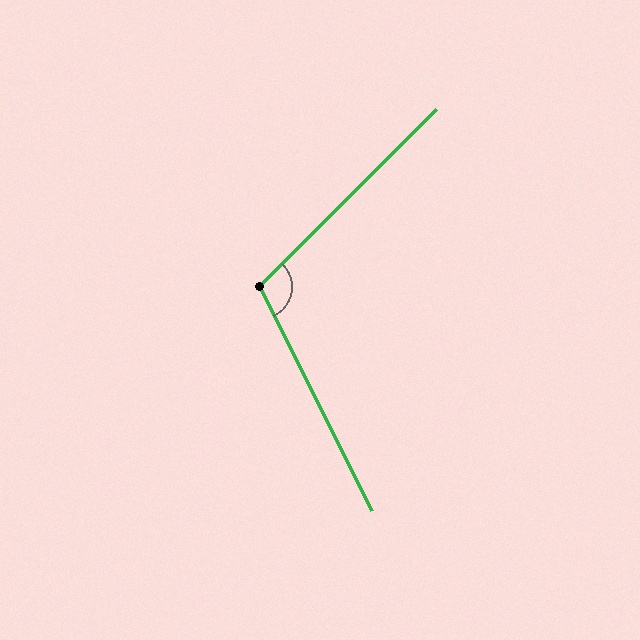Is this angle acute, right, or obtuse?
It is obtuse.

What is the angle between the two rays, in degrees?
Approximately 109 degrees.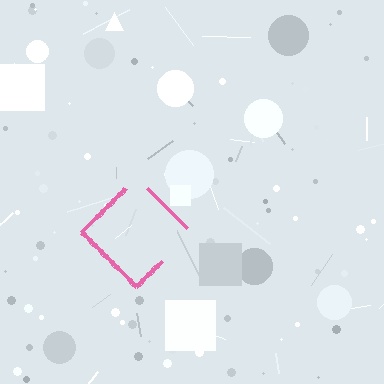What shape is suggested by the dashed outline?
The dashed outline suggests a diamond.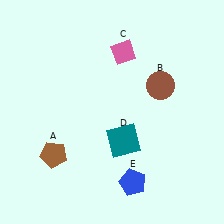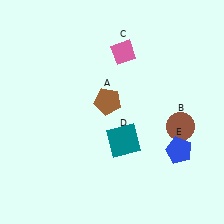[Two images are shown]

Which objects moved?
The objects that moved are: the brown pentagon (A), the brown circle (B), the blue pentagon (E).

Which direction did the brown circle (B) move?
The brown circle (B) moved down.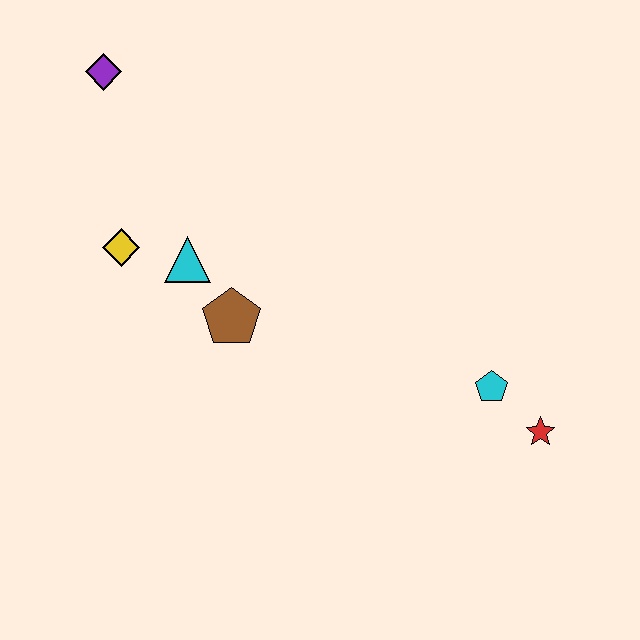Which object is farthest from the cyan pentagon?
The purple diamond is farthest from the cyan pentagon.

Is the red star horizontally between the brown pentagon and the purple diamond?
No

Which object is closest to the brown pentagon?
The cyan triangle is closest to the brown pentagon.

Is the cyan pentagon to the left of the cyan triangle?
No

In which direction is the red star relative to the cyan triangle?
The red star is to the right of the cyan triangle.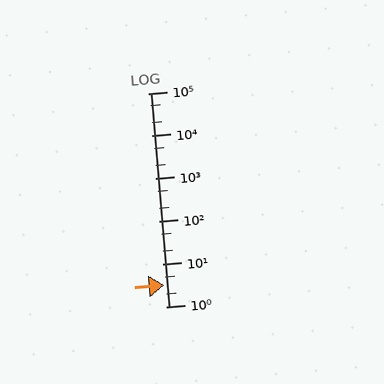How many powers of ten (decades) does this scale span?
The scale spans 5 decades, from 1 to 100000.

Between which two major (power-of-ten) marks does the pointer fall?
The pointer is between 1 and 10.